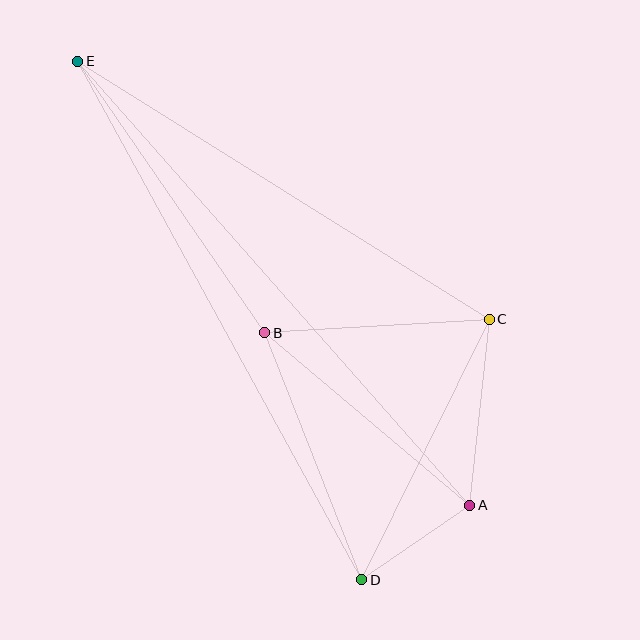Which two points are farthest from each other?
Points A and E are farthest from each other.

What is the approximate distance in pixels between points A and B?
The distance between A and B is approximately 268 pixels.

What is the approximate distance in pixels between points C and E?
The distance between C and E is approximately 486 pixels.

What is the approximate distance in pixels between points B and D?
The distance between B and D is approximately 265 pixels.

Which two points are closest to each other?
Points A and D are closest to each other.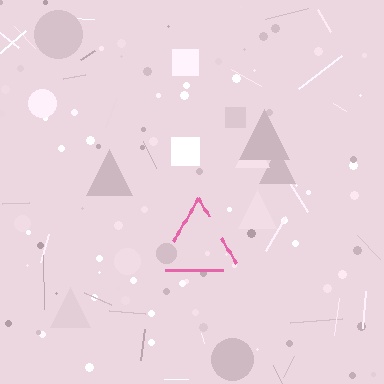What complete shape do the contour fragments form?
The contour fragments form a triangle.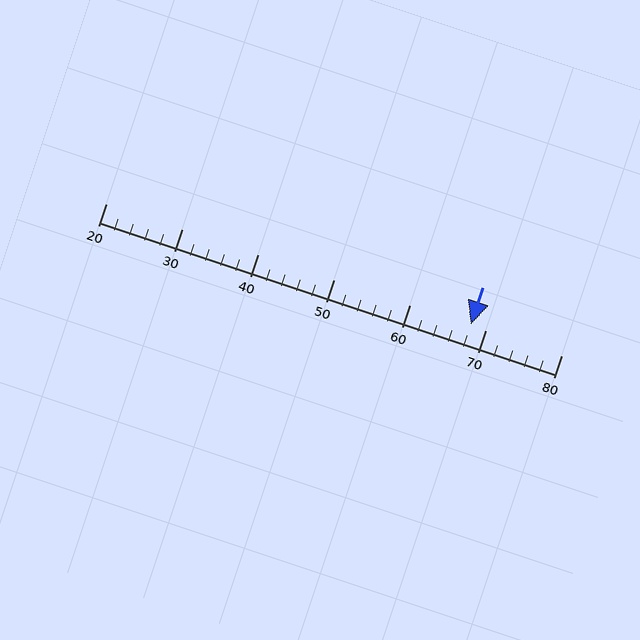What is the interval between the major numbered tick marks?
The major tick marks are spaced 10 units apart.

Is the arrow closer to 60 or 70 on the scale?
The arrow is closer to 70.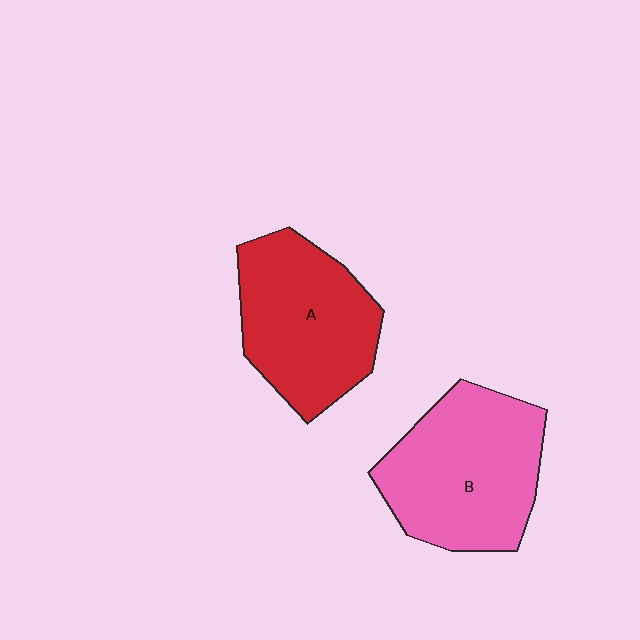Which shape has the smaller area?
Shape A (red).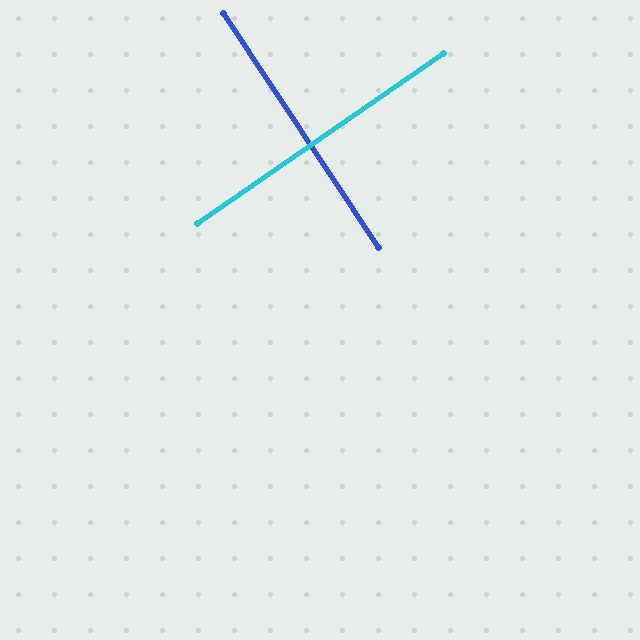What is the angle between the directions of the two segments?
Approximately 89 degrees.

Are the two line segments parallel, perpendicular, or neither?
Perpendicular — they meet at approximately 89°.